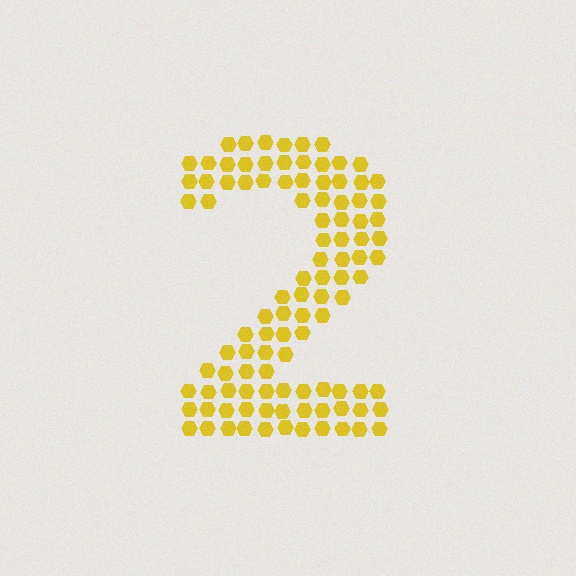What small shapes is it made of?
It is made of small hexagons.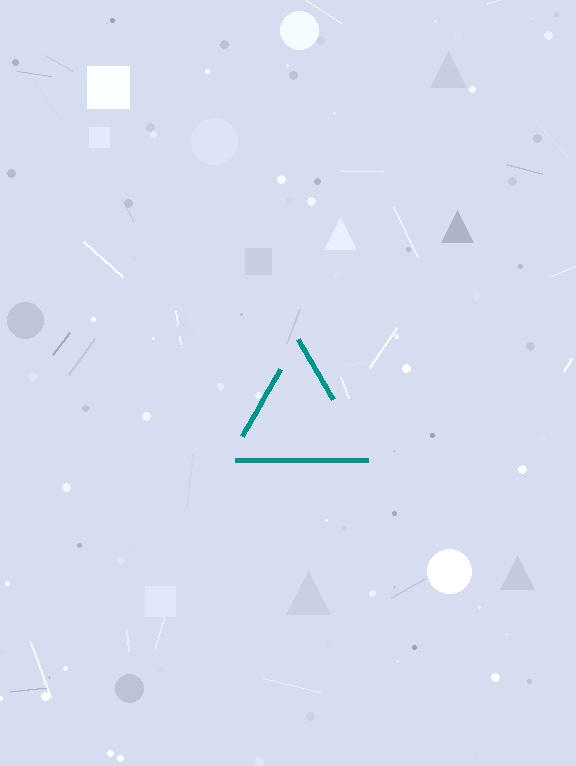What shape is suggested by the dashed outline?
The dashed outline suggests a triangle.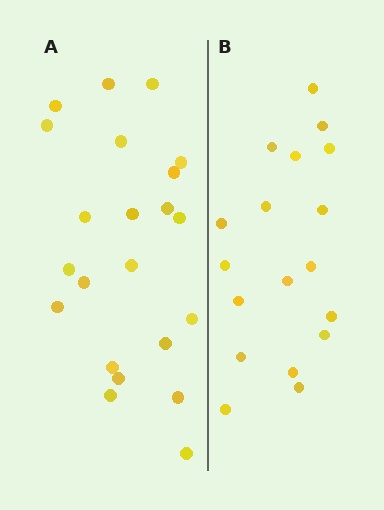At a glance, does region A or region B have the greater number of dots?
Region A (the left region) has more dots.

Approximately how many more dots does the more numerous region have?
Region A has about 4 more dots than region B.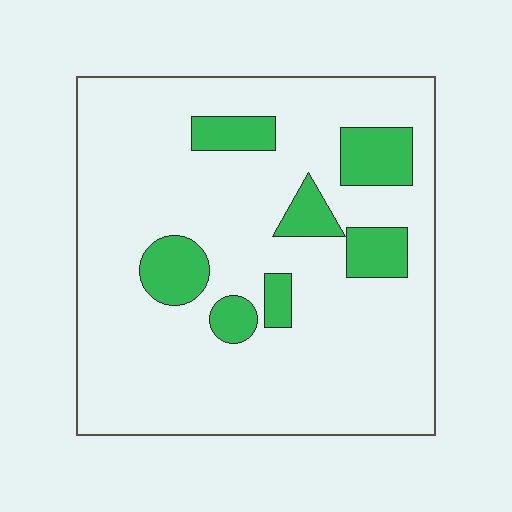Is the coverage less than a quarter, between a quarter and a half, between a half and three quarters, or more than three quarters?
Less than a quarter.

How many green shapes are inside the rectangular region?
7.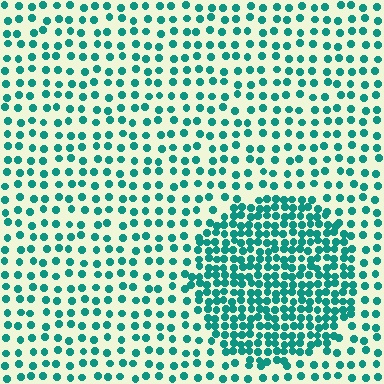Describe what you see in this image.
The image contains small teal elements arranged at two different densities. A circle-shaped region is visible where the elements are more densely packed than the surrounding area.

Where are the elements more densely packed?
The elements are more densely packed inside the circle boundary.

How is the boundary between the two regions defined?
The boundary is defined by a change in element density (approximately 2.3x ratio). All elements are the same color, size, and shape.